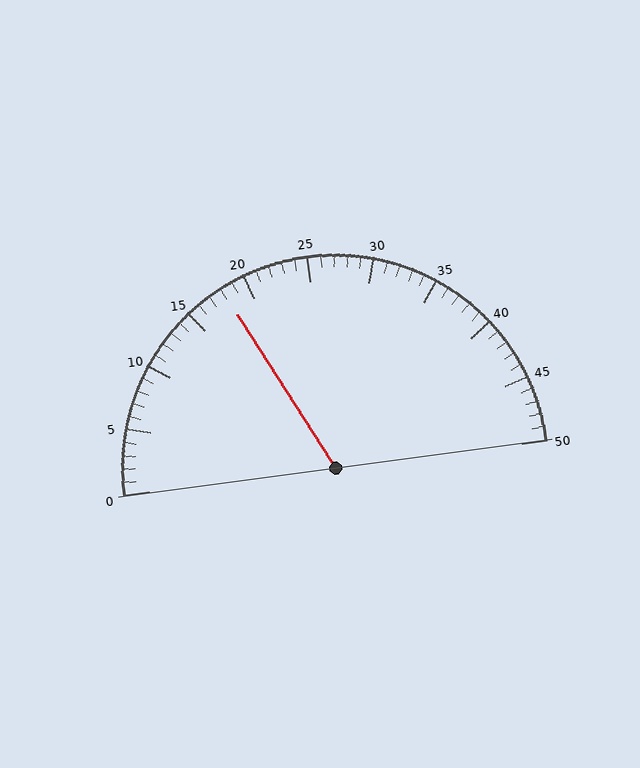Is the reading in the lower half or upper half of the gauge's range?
The reading is in the lower half of the range (0 to 50).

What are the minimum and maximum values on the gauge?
The gauge ranges from 0 to 50.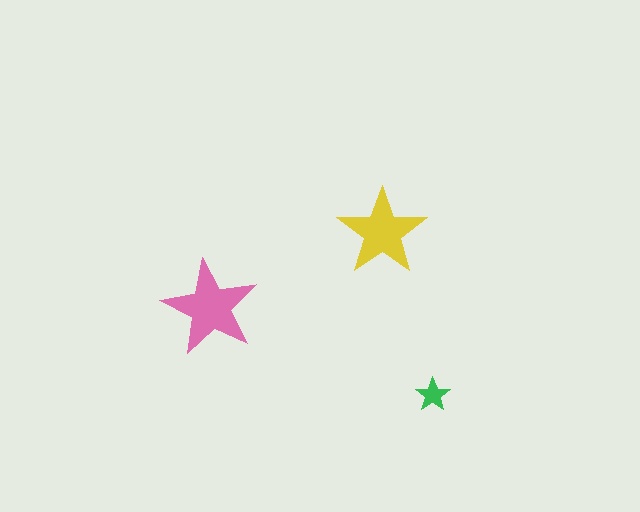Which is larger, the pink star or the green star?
The pink one.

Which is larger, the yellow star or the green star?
The yellow one.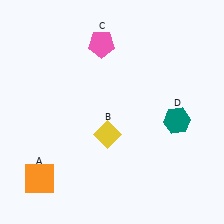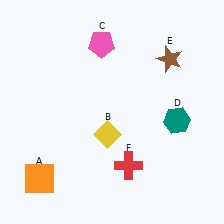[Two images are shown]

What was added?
A brown star (E), a red cross (F) were added in Image 2.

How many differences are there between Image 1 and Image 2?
There are 2 differences between the two images.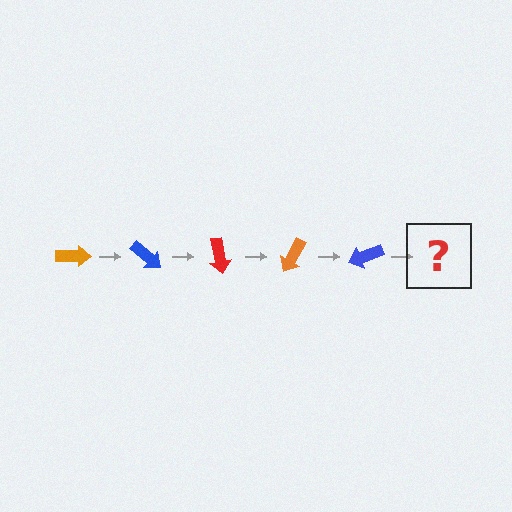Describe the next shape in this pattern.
It should be a red arrow, rotated 200 degrees from the start.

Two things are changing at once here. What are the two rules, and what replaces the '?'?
The two rules are that it rotates 40 degrees each step and the color cycles through orange, blue, and red. The '?' should be a red arrow, rotated 200 degrees from the start.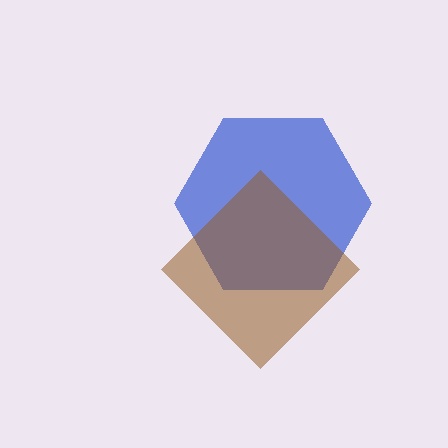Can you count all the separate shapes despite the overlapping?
Yes, there are 2 separate shapes.